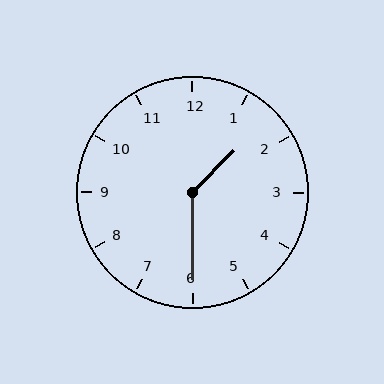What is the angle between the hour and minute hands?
Approximately 135 degrees.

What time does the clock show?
1:30.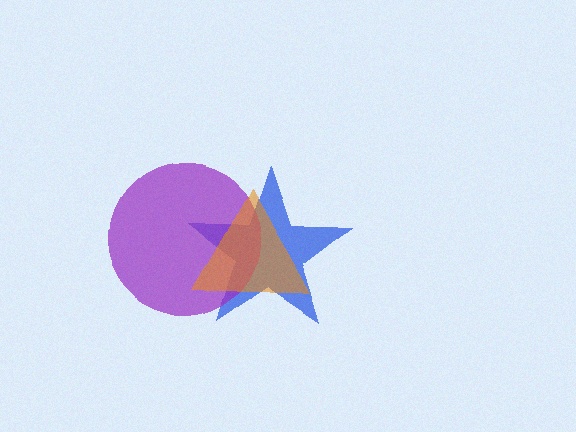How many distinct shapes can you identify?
There are 3 distinct shapes: a blue star, a purple circle, an orange triangle.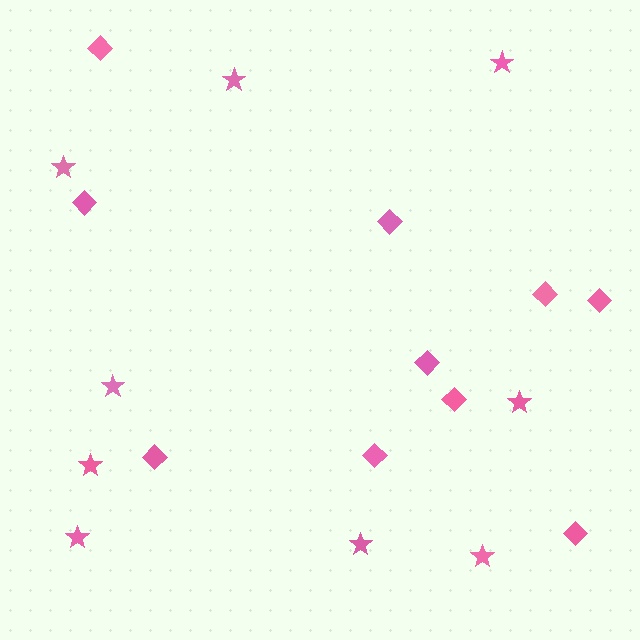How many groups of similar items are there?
There are 2 groups: one group of diamonds (10) and one group of stars (9).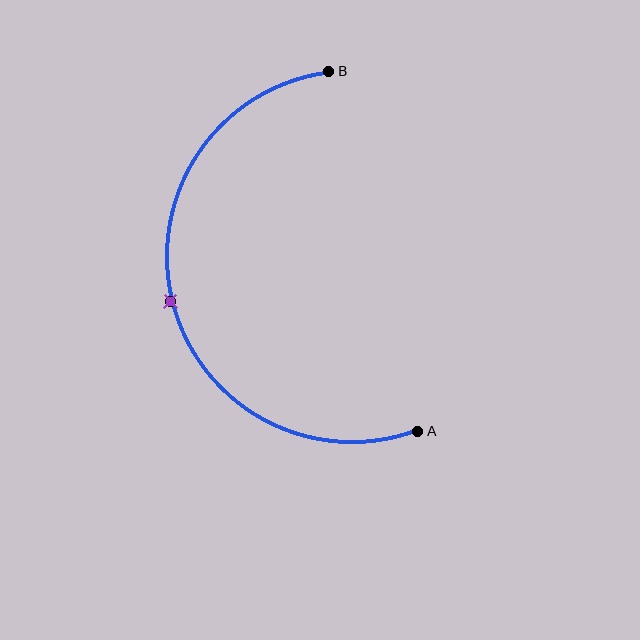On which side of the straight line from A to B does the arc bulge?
The arc bulges to the left of the straight line connecting A and B.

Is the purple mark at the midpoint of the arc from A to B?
Yes. The purple mark lies on the arc at equal arc-length from both A and B — it is the arc midpoint.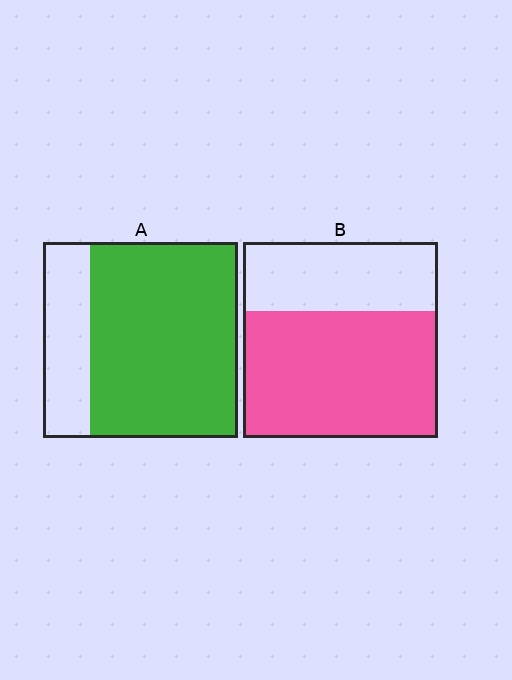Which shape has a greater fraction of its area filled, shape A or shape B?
Shape A.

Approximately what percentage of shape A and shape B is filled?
A is approximately 75% and B is approximately 65%.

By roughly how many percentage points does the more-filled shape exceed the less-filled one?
By roughly 10 percentage points (A over B).